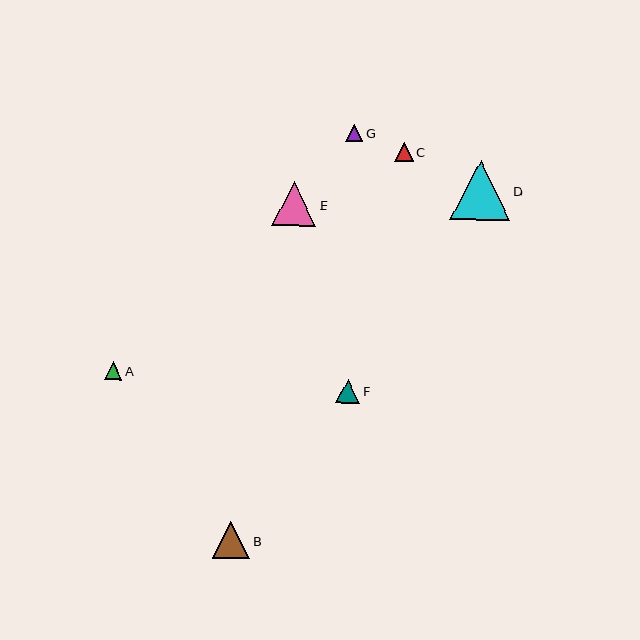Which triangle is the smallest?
Triangle G is the smallest with a size of approximately 17 pixels.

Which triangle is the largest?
Triangle D is the largest with a size of approximately 60 pixels.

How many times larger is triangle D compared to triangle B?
Triangle D is approximately 1.6 times the size of triangle B.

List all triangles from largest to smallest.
From largest to smallest: D, E, B, F, C, A, G.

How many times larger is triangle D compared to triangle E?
Triangle D is approximately 1.4 times the size of triangle E.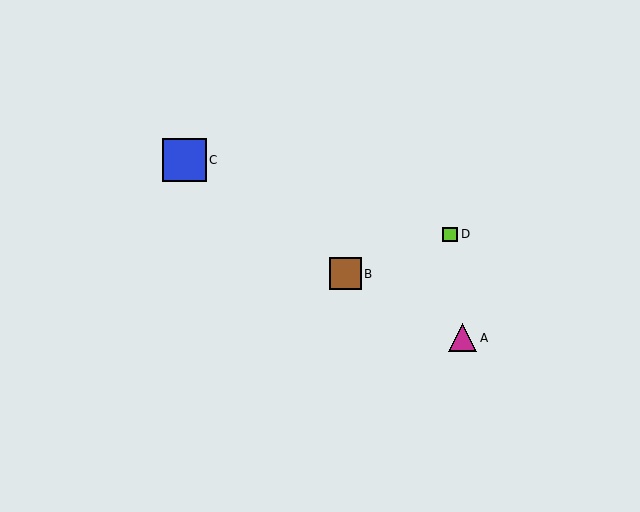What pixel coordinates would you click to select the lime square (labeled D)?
Click at (450, 234) to select the lime square D.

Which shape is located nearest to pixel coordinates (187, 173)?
The blue square (labeled C) at (184, 160) is nearest to that location.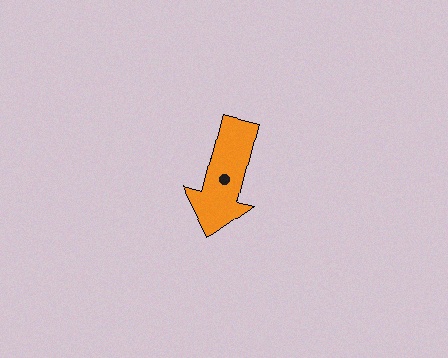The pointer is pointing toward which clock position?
Roughly 6 o'clock.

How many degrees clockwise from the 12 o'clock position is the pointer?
Approximately 194 degrees.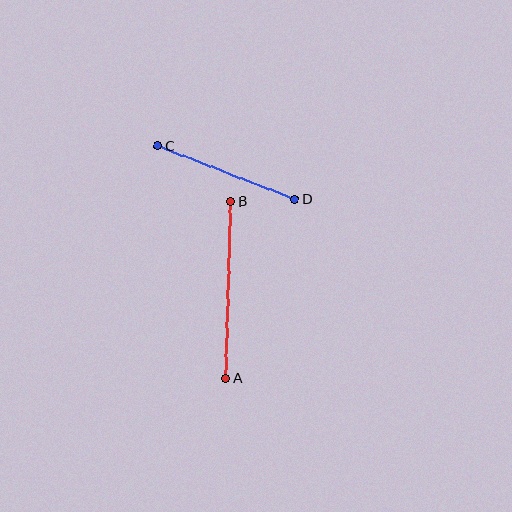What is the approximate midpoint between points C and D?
The midpoint is at approximately (226, 173) pixels.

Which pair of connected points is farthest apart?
Points A and B are farthest apart.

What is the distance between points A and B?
The distance is approximately 177 pixels.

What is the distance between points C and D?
The distance is approximately 147 pixels.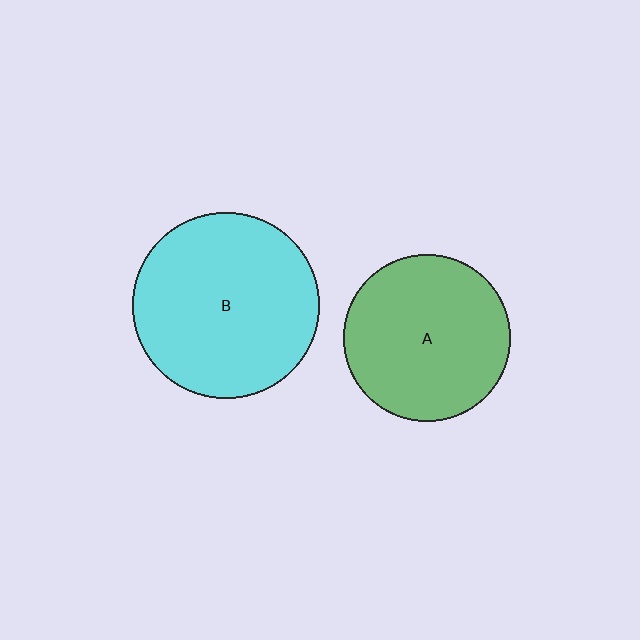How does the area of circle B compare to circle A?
Approximately 1.2 times.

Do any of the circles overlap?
No, none of the circles overlap.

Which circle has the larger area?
Circle B (cyan).